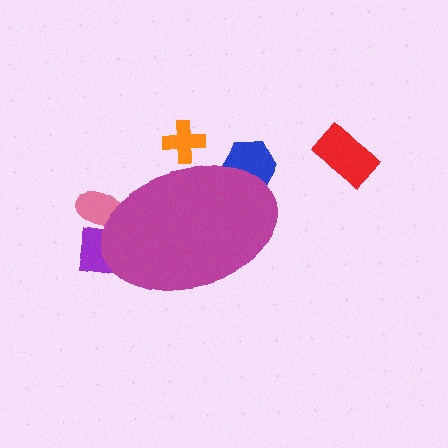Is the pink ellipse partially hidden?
Yes, the pink ellipse is partially hidden behind the magenta ellipse.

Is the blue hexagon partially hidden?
Yes, the blue hexagon is partially hidden behind the magenta ellipse.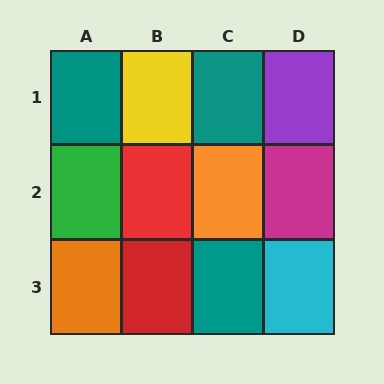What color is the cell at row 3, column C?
Teal.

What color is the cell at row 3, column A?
Orange.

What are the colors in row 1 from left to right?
Teal, yellow, teal, purple.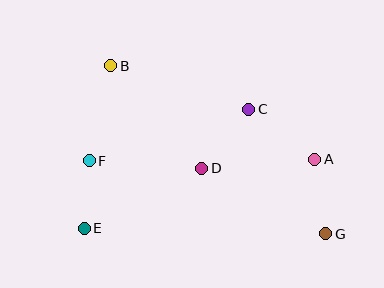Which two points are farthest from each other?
Points B and G are farthest from each other.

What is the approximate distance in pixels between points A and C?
The distance between A and C is approximately 83 pixels.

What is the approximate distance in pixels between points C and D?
The distance between C and D is approximately 75 pixels.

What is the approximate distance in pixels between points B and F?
The distance between B and F is approximately 98 pixels.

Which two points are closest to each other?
Points E and F are closest to each other.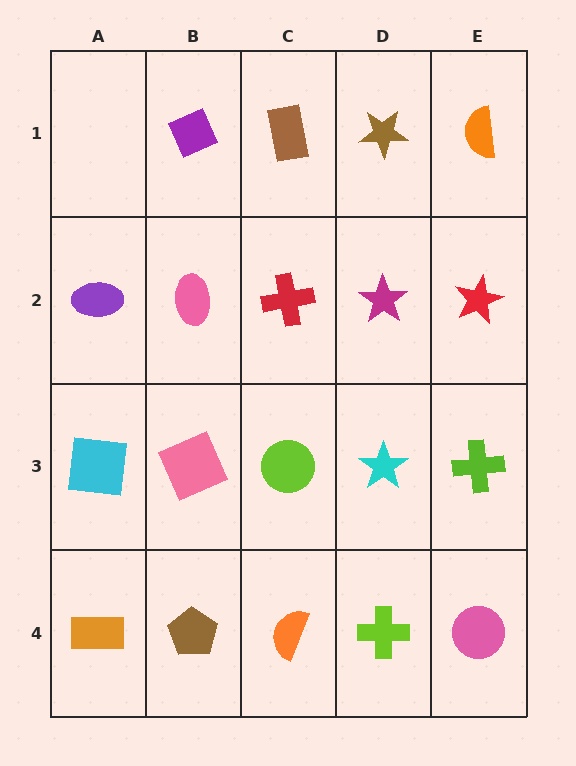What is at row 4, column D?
A lime cross.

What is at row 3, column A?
A cyan square.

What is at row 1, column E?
An orange semicircle.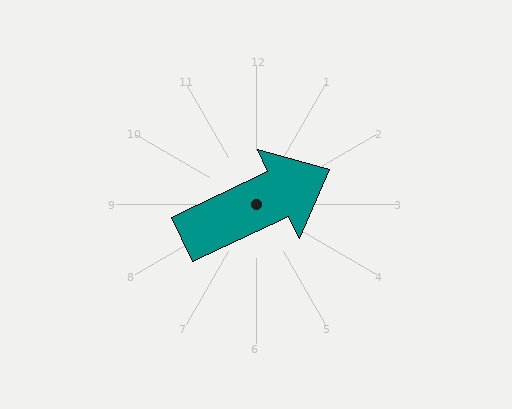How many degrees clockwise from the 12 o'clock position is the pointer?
Approximately 65 degrees.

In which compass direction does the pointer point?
Northeast.